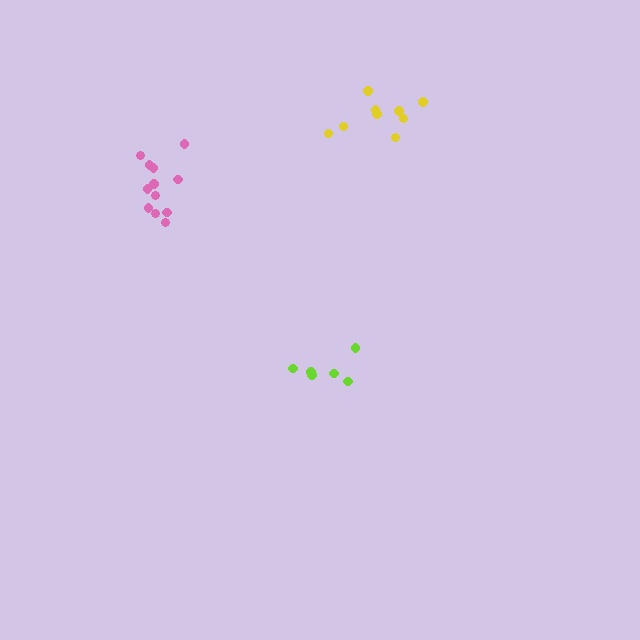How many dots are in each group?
Group 1: 6 dots, Group 2: 9 dots, Group 3: 12 dots (27 total).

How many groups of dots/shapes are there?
There are 3 groups.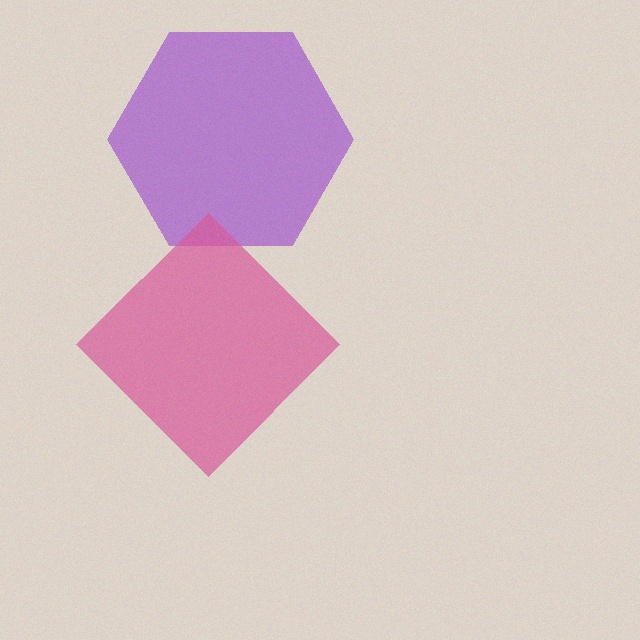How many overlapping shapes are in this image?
There are 2 overlapping shapes in the image.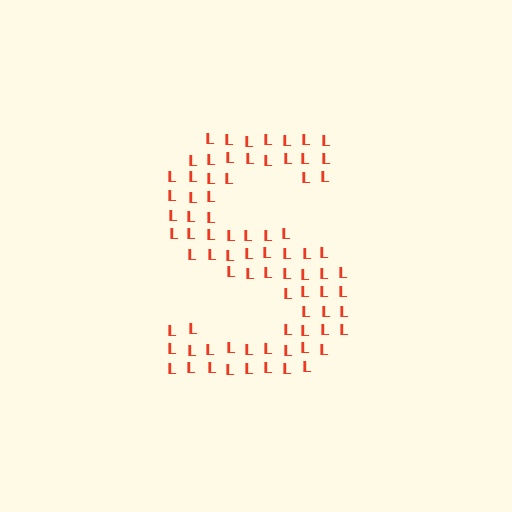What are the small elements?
The small elements are letter L's.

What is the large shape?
The large shape is the letter S.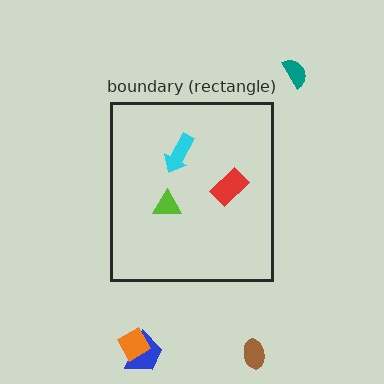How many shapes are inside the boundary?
3 inside, 4 outside.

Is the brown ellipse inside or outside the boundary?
Outside.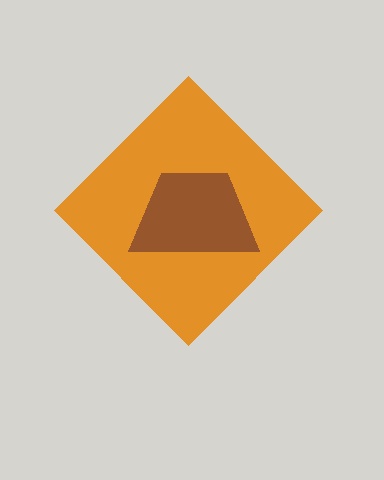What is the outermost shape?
The orange diamond.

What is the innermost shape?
The brown trapezoid.